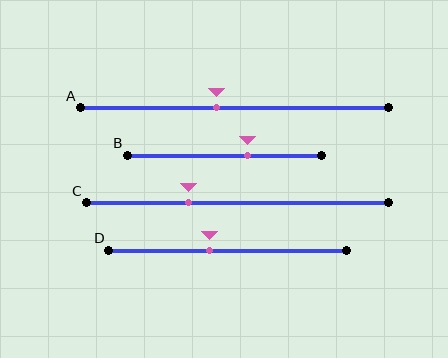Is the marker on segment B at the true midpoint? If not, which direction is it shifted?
No, the marker on segment B is shifted to the right by about 12% of the segment length.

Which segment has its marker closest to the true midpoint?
Segment A has its marker closest to the true midpoint.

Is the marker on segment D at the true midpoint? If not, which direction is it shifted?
No, the marker on segment D is shifted to the left by about 8% of the segment length.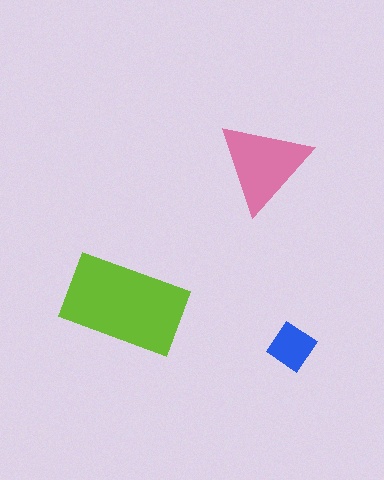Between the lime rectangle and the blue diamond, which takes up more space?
The lime rectangle.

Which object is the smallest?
The blue diamond.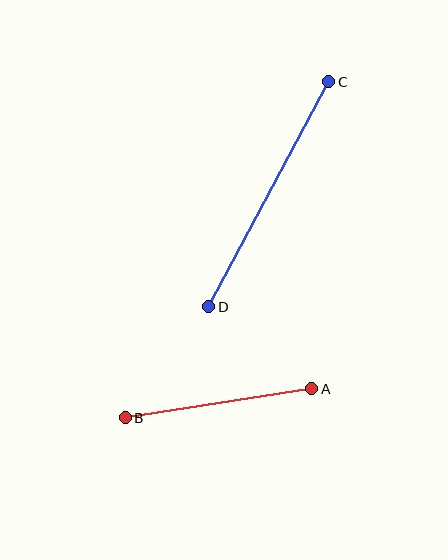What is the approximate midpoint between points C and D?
The midpoint is at approximately (269, 194) pixels.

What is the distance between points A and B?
The distance is approximately 189 pixels.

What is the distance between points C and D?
The distance is approximately 255 pixels.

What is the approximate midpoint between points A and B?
The midpoint is at approximately (218, 403) pixels.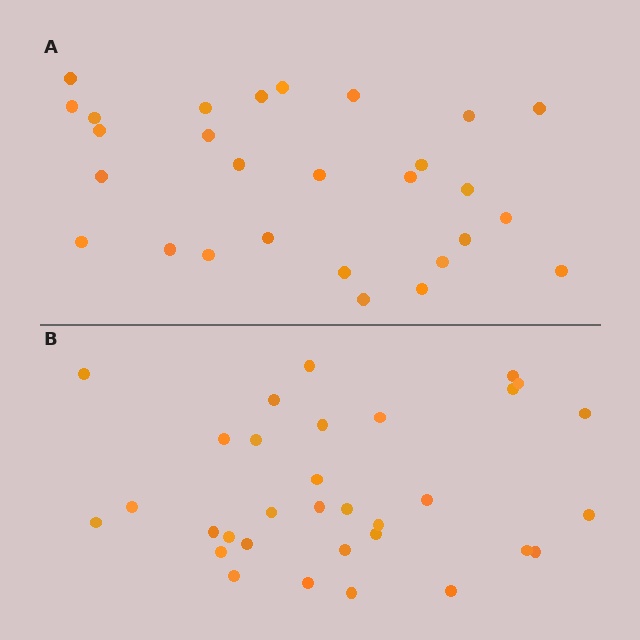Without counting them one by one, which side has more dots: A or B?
Region B (the bottom region) has more dots.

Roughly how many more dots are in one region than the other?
Region B has about 4 more dots than region A.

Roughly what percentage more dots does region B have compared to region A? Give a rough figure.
About 15% more.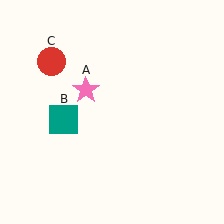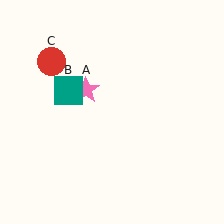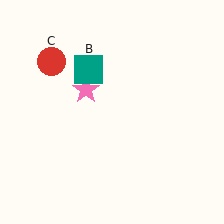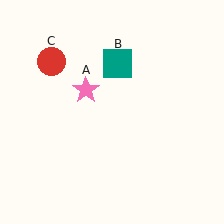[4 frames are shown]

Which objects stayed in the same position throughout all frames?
Pink star (object A) and red circle (object C) remained stationary.